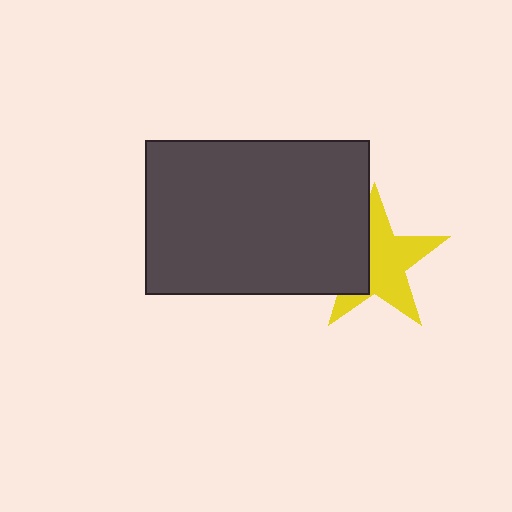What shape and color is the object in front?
The object in front is a dark gray rectangle.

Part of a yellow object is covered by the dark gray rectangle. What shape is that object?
It is a star.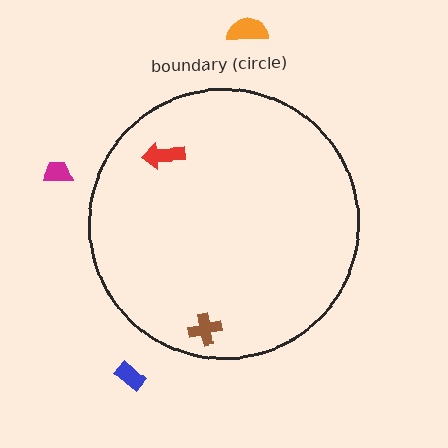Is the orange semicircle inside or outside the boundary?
Outside.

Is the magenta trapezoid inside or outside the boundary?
Outside.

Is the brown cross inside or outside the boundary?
Inside.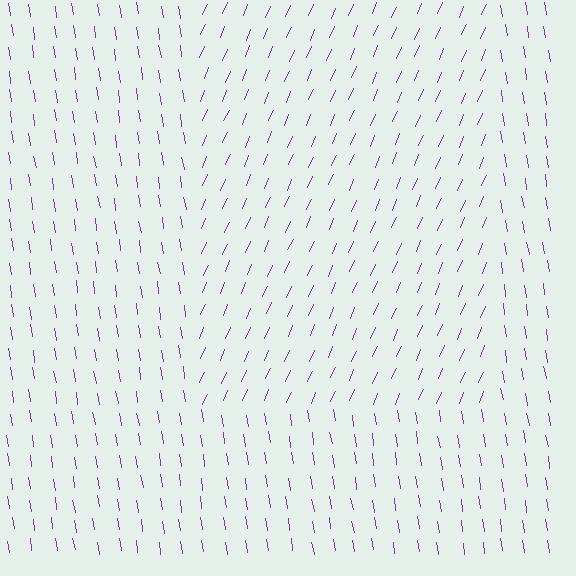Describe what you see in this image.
The image is filled with small purple line segments. A rectangle region in the image has lines oriented differently from the surrounding lines, creating a visible texture boundary.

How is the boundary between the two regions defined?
The boundary is defined purely by a change in line orientation (approximately 32 degrees difference). All lines are the same color and thickness.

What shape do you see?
I see a rectangle.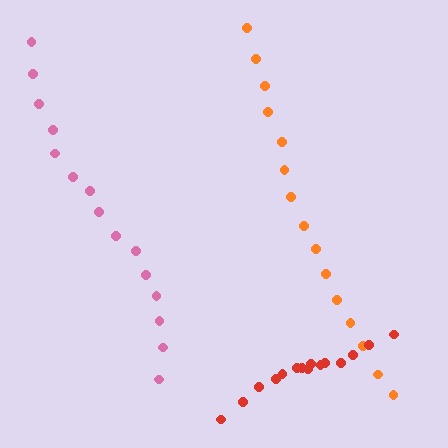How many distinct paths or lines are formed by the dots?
There are 3 distinct paths.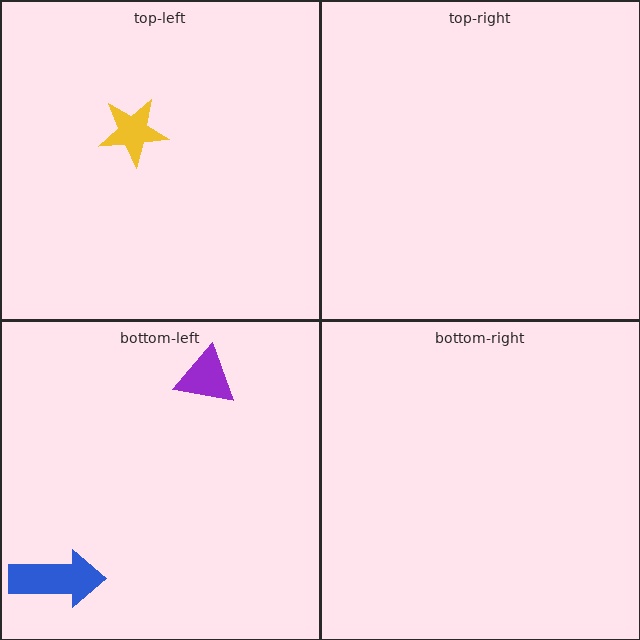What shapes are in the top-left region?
The yellow star.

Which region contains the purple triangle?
The bottom-left region.